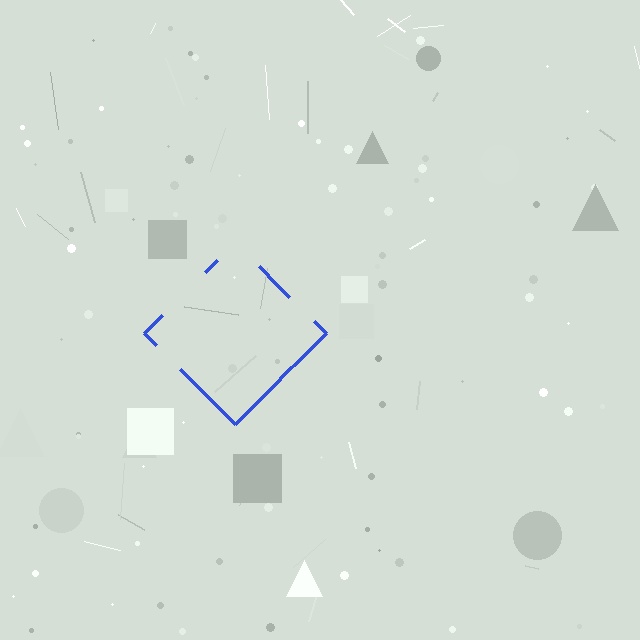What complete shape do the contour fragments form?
The contour fragments form a diamond.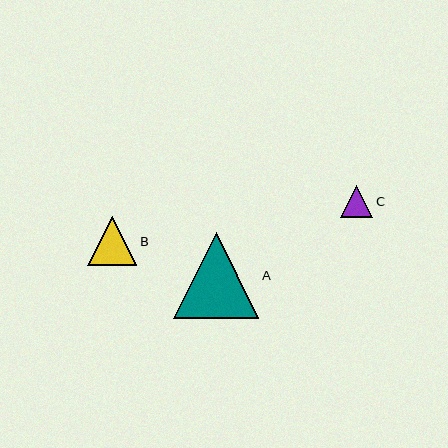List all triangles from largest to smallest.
From largest to smallest: A, B, C.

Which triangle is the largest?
Triangle A is the largest with a size of approximately 86 pixels.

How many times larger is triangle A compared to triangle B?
Triangle A is approximately 1.7 times the size of triangle B.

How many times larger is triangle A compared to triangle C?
Triangle A is approximately 2.6 times the size of triangle C.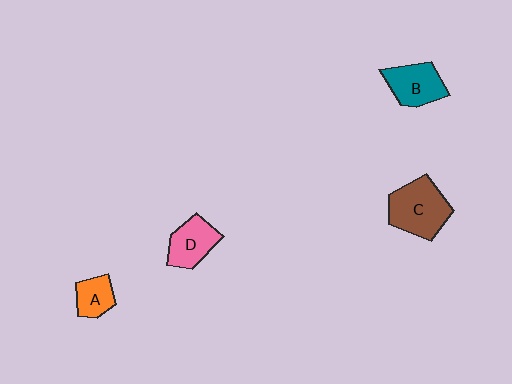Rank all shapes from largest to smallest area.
From largest to smallest: C (brown), B (teal), D (pink), A (orange).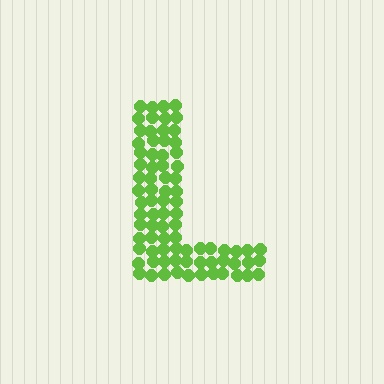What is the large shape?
The large shape is the letter L.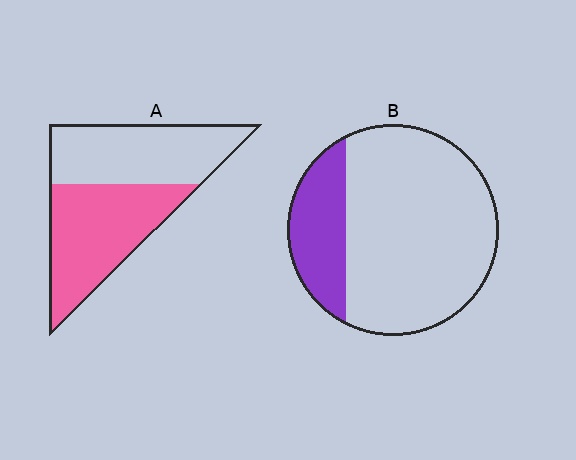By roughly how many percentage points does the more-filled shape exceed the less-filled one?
By roughly 30 percentage points (A over B).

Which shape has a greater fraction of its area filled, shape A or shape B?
Shape A.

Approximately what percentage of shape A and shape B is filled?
A is approximately 50% and B is approximately 25%.